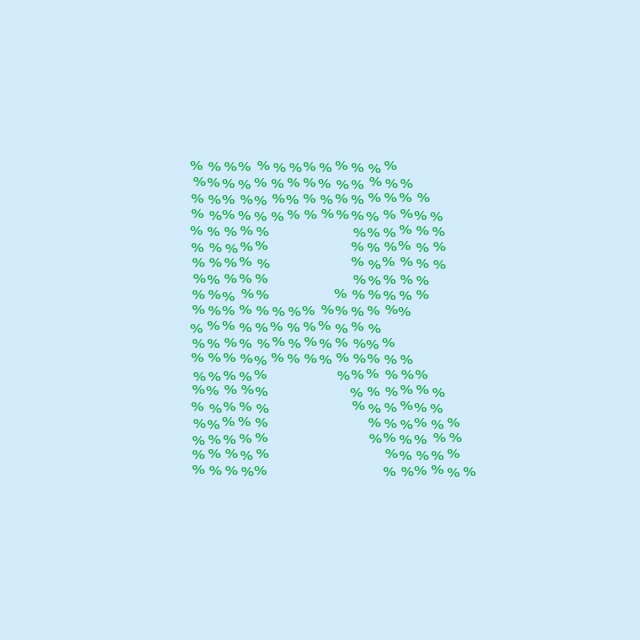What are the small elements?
The small elements are percent signs.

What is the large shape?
The large shape is the letter R.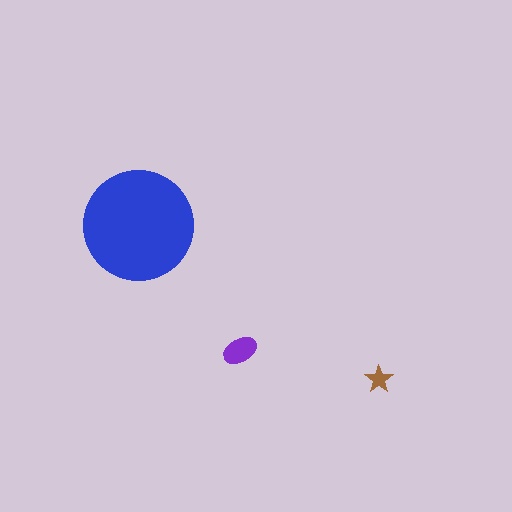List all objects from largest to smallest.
The blue circle, the purple ellipse, the brown star.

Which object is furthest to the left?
The blue circle is leftmost.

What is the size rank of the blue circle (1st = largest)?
1st.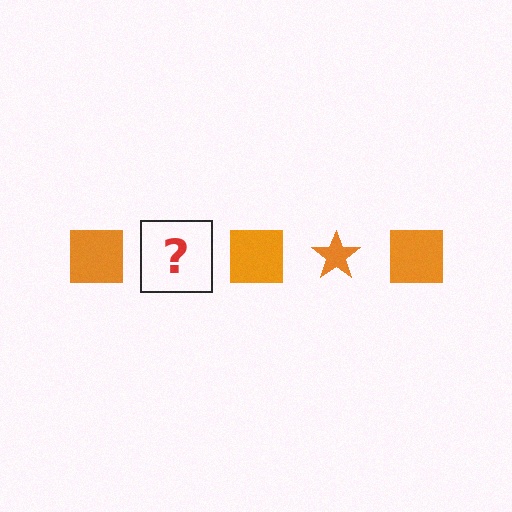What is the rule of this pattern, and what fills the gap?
The rule is that the pattern cycles through square, star shapes in orange. The gap should be filled with an orange star.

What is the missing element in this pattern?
The missing element is an orange star.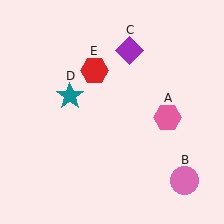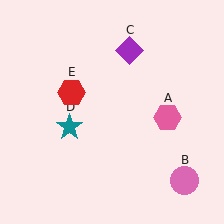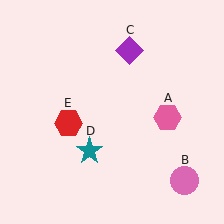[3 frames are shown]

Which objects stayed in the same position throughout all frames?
Pink hexagon (object A) and pink circle (object B) and purple diamond (object C) remained stationary.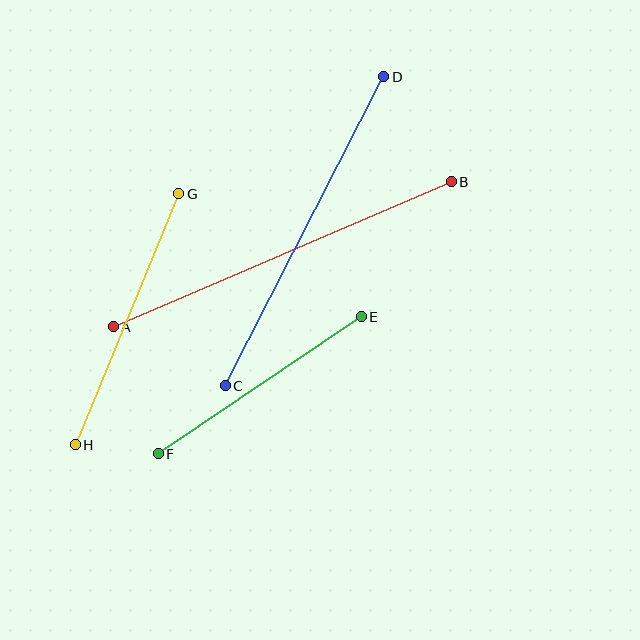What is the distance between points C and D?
The distance is approximately 347 pixels.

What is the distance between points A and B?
The distance is approximately 368 pixels.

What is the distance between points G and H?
The distance is approximately 271 pixels.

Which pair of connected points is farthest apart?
Points A and B are farthest apart.